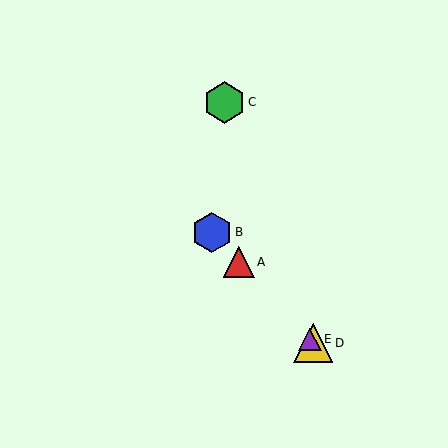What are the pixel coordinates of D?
Object D is at (313, 343).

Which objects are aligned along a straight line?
Objects A, B, D, E are aligned along a straight line.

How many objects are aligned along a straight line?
4 objects (A, B, D, E) are aligned along a straight line.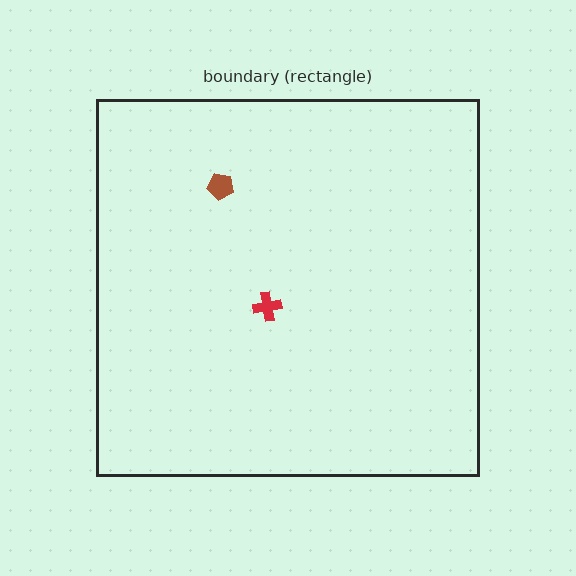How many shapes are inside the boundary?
2 inside, 0 outside.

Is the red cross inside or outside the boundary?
Inside.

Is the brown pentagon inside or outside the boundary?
Inside.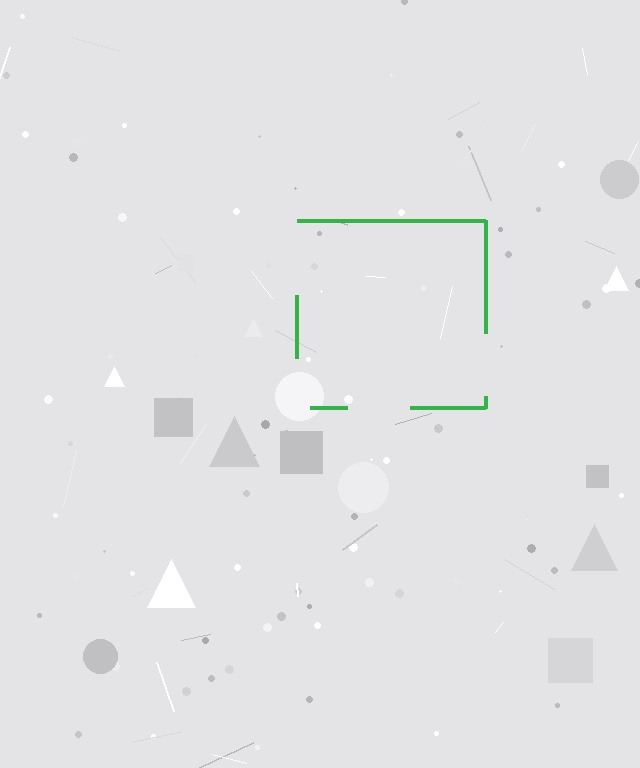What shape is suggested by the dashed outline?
The dashed outline suggests a square.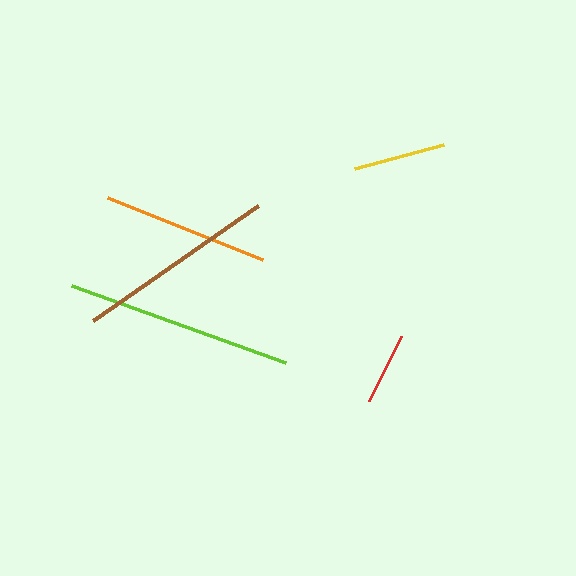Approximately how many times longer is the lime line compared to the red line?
The lime line is approximately 3.2 times the length of the red line.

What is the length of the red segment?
The red segment is approximately 72 pixels long.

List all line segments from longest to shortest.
From longest to shortest: lime, brown, orange, yellow, red.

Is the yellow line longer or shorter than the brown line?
The brown line is longer than the yellow line.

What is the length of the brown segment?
The brown segment is approximately 201 pixels long.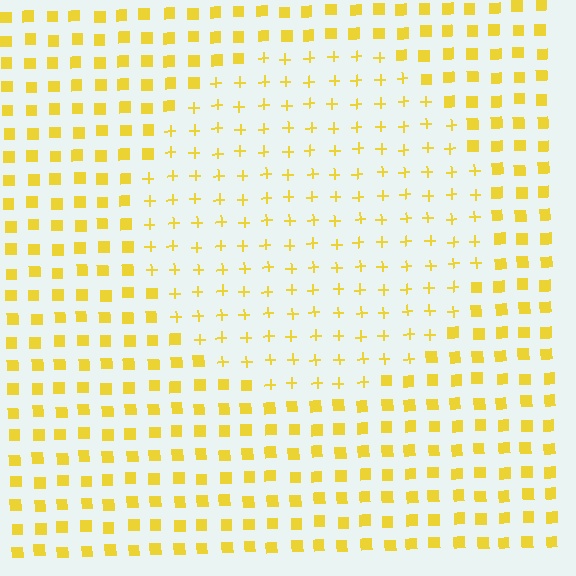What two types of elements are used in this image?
The image uses plus signs inside the circle region and squares outside it.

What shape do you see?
I see a circle.